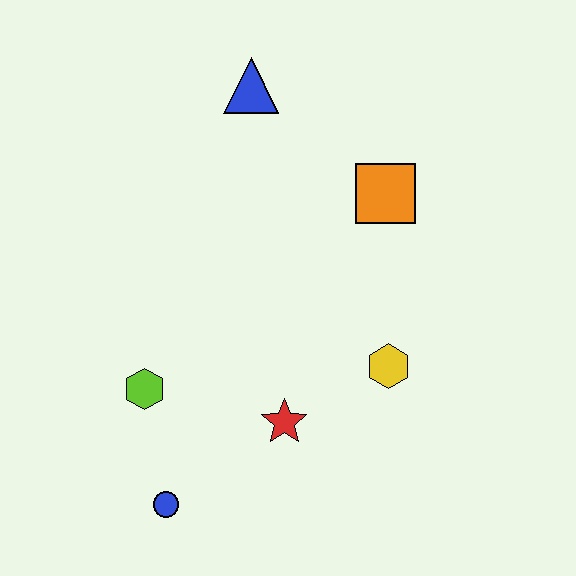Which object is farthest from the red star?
The blue triangle is farthest from the red star.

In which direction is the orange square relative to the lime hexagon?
The orange square is to the right of the lime hexagon.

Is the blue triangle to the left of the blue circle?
No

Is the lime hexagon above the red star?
Yes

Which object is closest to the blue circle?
The lime hexagon is closest to the blue circle.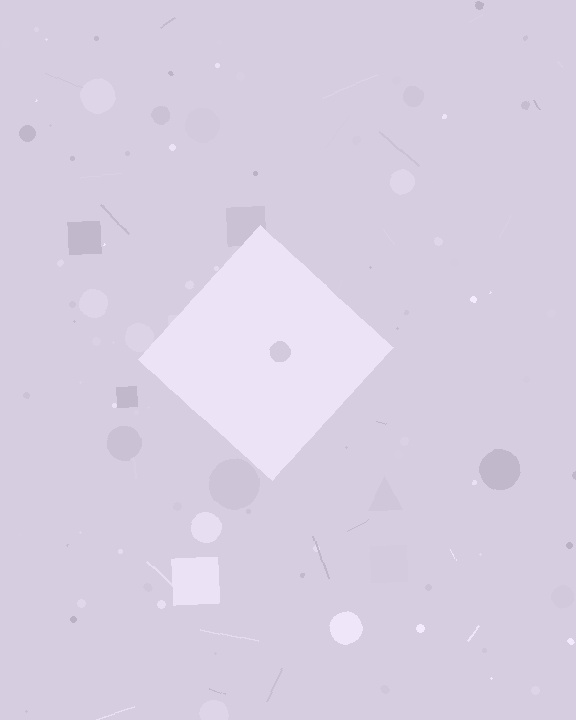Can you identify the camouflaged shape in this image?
The camouflaged shape is a diamond.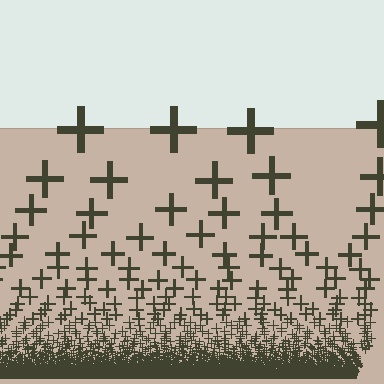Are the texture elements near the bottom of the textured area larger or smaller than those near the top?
Smaller. The gradient is inverted — elements near the bottom are smaller and denser.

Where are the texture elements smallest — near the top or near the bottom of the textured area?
Near the bottom.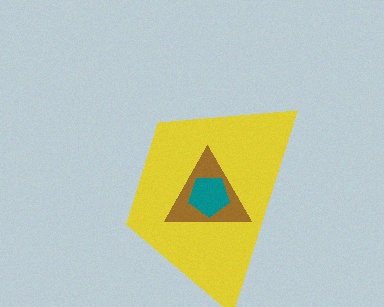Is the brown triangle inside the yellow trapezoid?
Yes.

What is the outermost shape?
The yellow trapezoid.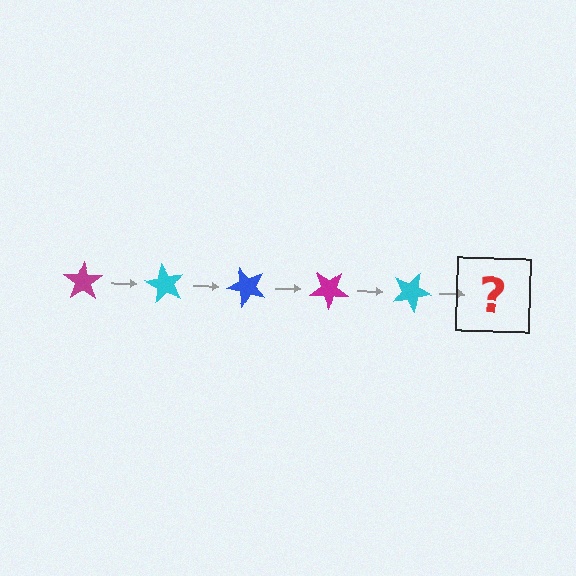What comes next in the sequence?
The next element should be a blue star, rotated 300 degrees from the start.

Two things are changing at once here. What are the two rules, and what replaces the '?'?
The two rules are that it rotates 60 degrees each step and the color cycles through magenta, cyan, and blue. The '?' should be a blue star, rotated 300 degrees from the start.